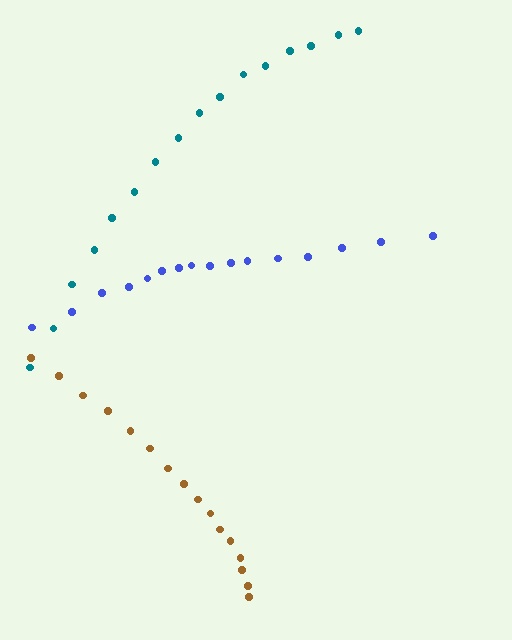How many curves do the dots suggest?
There are 3 distinct paths.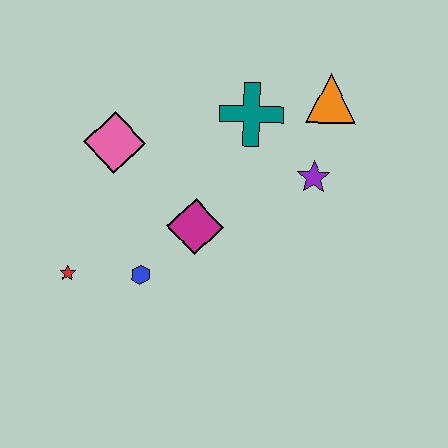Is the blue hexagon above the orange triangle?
No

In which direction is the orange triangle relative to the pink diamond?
The orange triangle is to the right of the pink diamond.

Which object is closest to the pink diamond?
The magenta diamond is closest to the pink diamond.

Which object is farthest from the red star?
The orange triangle is farthest from the red star.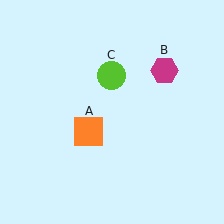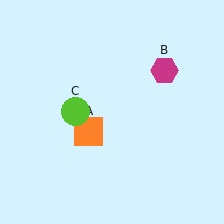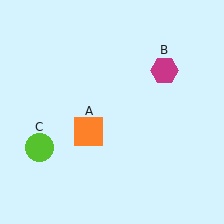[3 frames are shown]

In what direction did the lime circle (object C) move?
The lime circle (object C) moved down and to the left.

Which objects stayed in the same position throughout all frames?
Orange square (object A) and magenta hexagon (object B) remained stationary.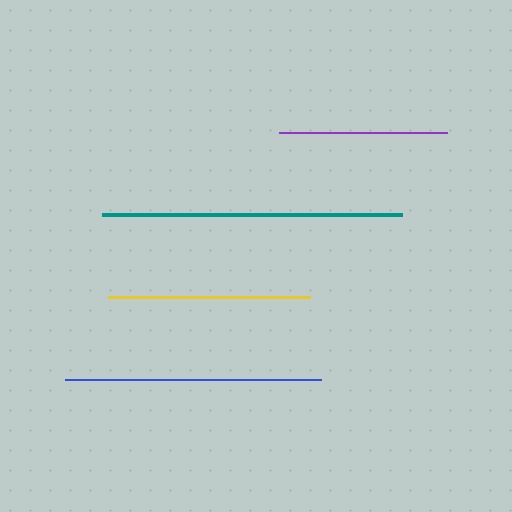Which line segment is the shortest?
The purple line is the shortest at approximately 168 pixels.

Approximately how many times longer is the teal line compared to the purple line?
The teal line is approximately 1.8 times the length of the purple line.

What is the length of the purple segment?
The purple segment is approximately 168 pixels long.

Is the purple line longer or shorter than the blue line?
The blue line is longer than the purple line.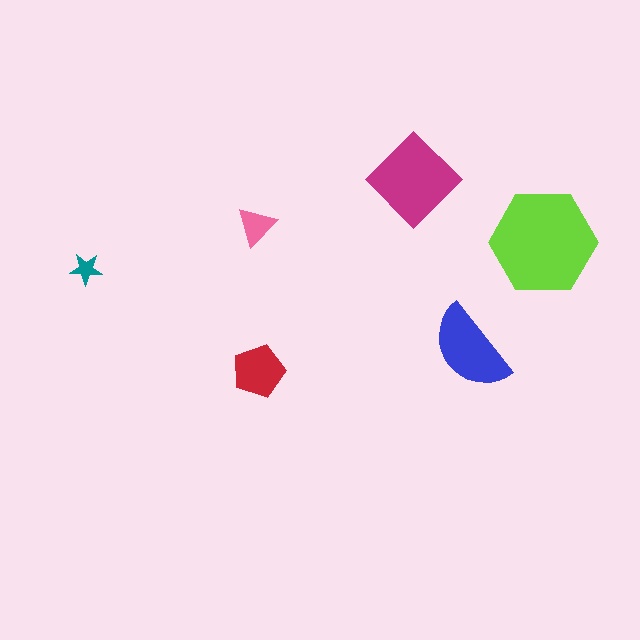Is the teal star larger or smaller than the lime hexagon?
Smaller.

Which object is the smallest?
The teal star.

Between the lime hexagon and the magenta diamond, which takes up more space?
The lime hexagon.